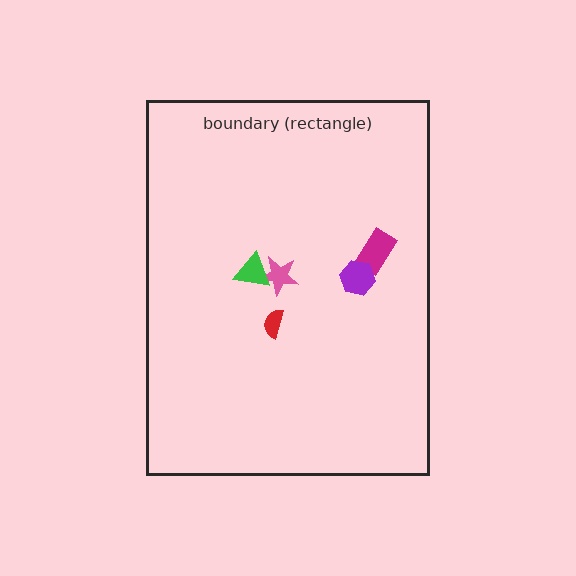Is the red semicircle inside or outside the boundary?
Inside.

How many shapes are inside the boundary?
5 inside, 0 outside.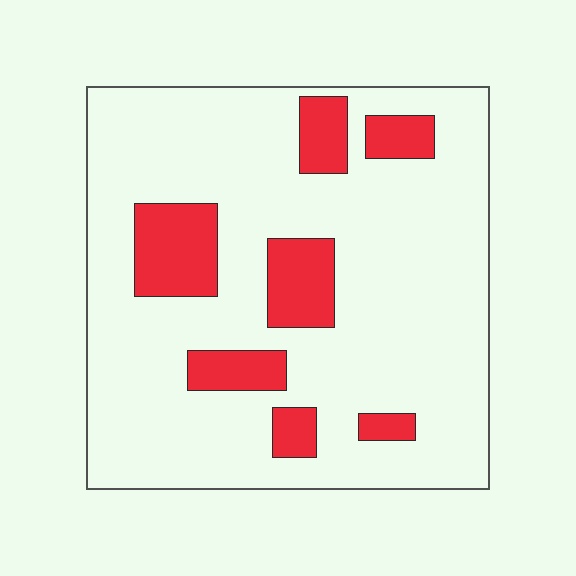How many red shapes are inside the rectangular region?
7.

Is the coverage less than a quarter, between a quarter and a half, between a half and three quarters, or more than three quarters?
Less than a quarter.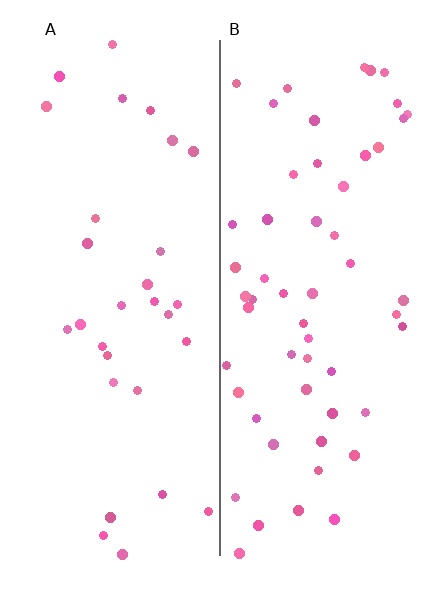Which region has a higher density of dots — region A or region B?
B (the right).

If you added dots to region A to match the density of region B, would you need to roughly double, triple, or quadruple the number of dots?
Approximately double.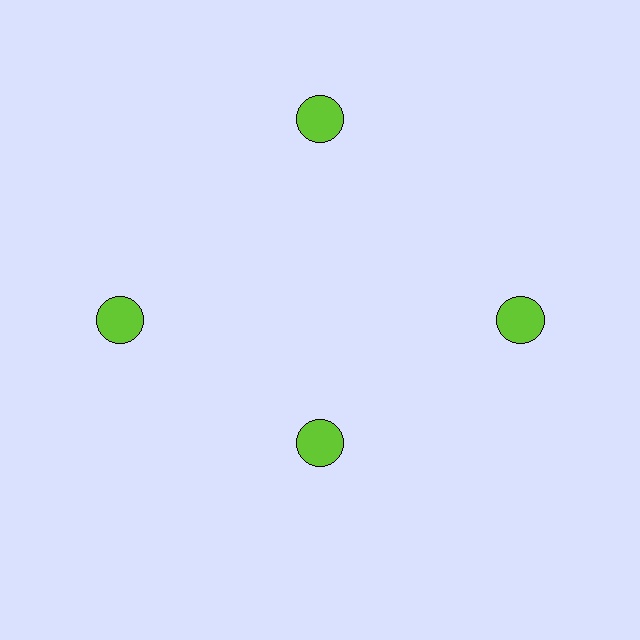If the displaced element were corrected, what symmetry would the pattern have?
It would have 4-fold rotational symmetry — the pattern would map onto itself every 90 degrees.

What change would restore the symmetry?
The symmetry would be restored by moving it outward, back onto the ring so that all 4 circles sit at equal angles and equal distance from the center.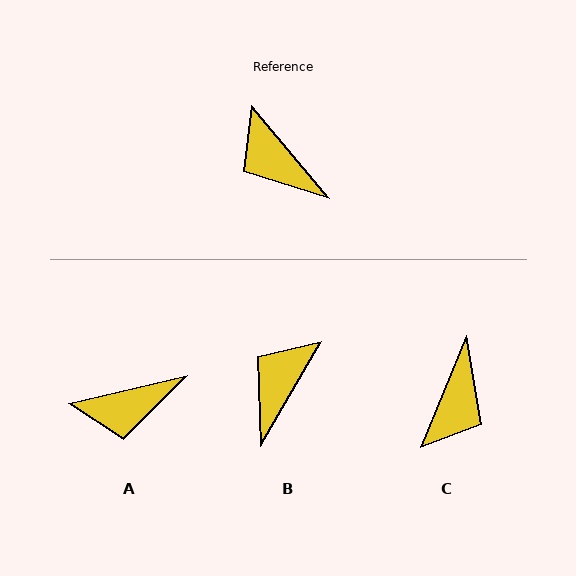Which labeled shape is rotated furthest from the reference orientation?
C, about 118 degrees away.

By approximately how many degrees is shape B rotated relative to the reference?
Approximately 70 degrees clockwise.